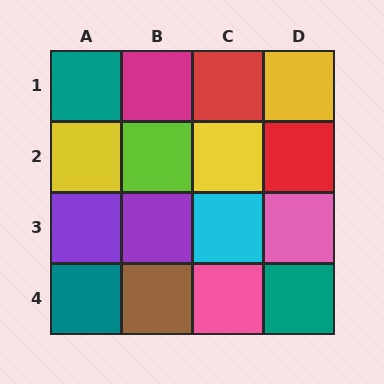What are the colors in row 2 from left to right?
Yellow, lime, yellow, red.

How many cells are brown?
1 cell is brown.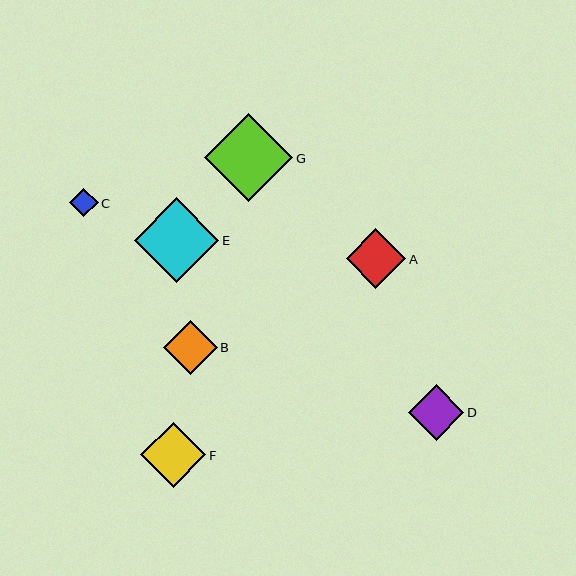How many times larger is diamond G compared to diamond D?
Diamond G is approximately 1.6 times the size of diamond D.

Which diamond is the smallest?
Diamond C is the smallest with a size of approximately 29 pixels.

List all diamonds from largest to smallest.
From largest to smallest: G, E, F, A, D, B, C.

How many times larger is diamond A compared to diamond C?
Diamond A is approximately 2.1 times the size of diamond C.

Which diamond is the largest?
Diamond G is the largest with a size of approximately 88 pixels.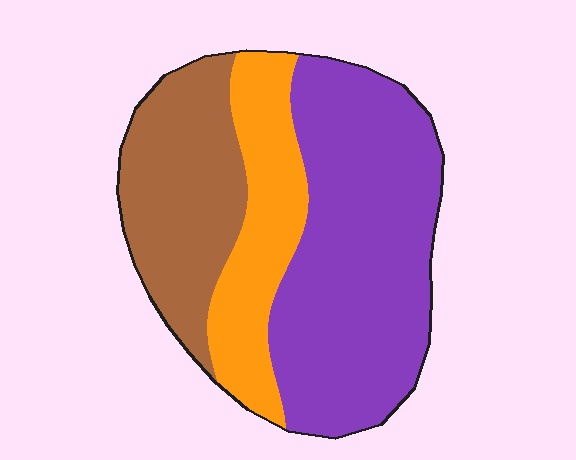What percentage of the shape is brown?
Brown takes up about one quarter (1/4) of the shape.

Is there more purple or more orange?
Purple.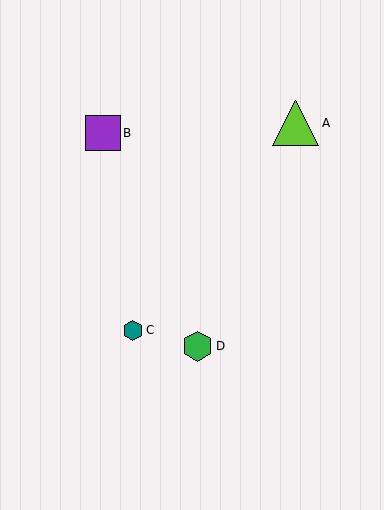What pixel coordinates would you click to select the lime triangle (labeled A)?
Click at (296, 123) to select the lime triangle A.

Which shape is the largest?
The lime triangle (labeled A) is the largest.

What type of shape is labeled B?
Shape B is a purple square.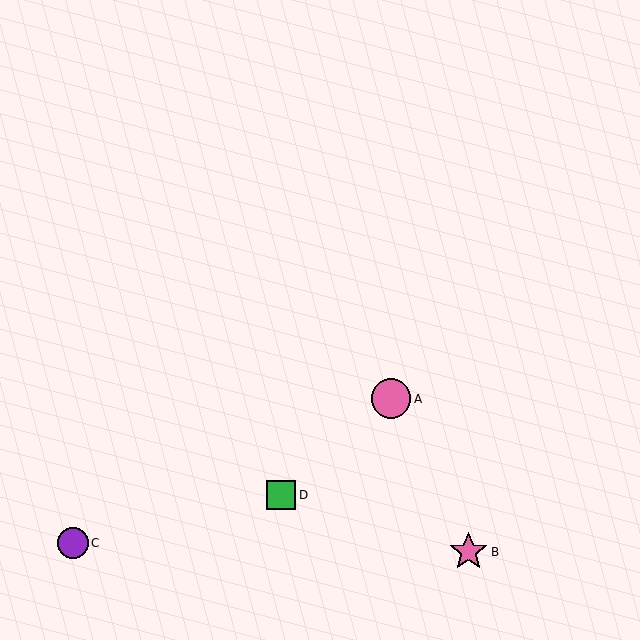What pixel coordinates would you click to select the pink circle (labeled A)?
Click at (391, 399) to select the pink circle A.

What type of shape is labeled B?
Shape B is a pink star.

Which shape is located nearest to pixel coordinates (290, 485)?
The green square (labeled D) at (281, 495) is nearest to that location.